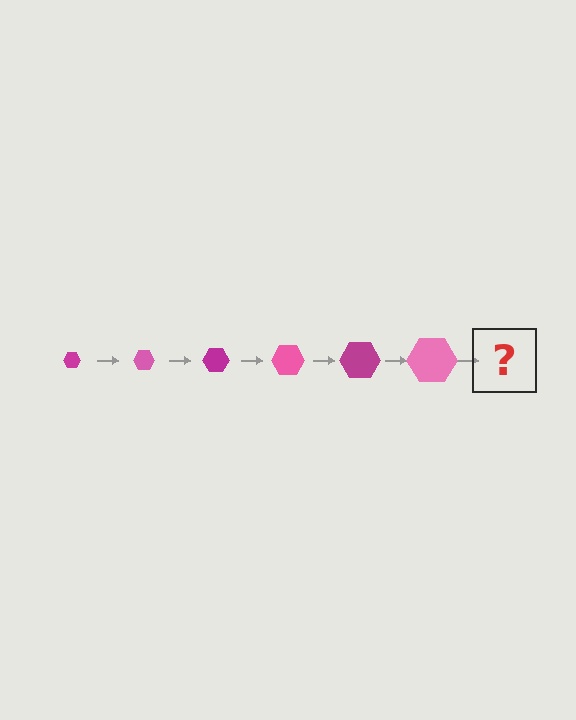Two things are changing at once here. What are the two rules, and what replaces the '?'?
The two rules are that the hexagon grows larger each step and the color cycles through magenta and pink. The '?' should be a magenta hexagon, larger than the previous one.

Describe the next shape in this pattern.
It should be a magenta hexagon, larger than the previous one.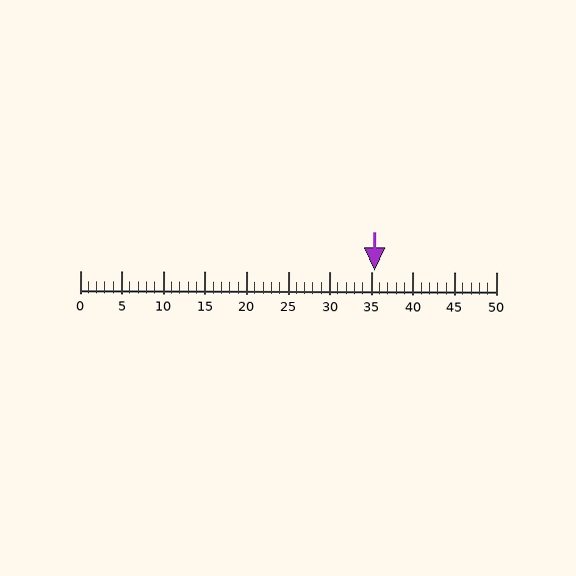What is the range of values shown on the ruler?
The ruler shows values from 0 to 50.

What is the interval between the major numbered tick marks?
The major tick marks are spaced 5 units apart.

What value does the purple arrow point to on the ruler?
The purple arrow points to approximately 35.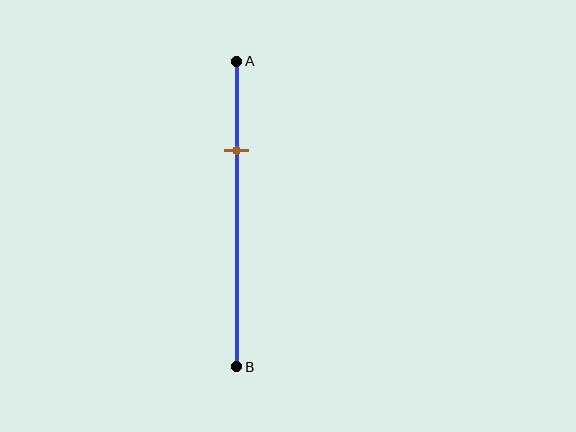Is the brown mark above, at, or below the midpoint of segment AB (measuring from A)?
The brown mark is above the midpoint of segment AB.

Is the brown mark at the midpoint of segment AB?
No, the mark is at about 30% from A, not at the 50% midpoint.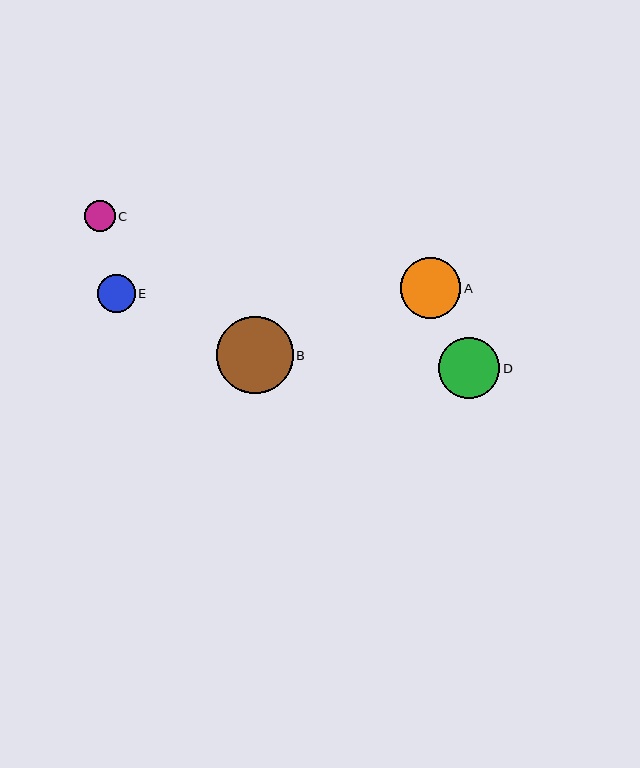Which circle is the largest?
Circle B is the largest with a size of approximately 76 pixels.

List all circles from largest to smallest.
From largest to smallest: B, D, A, E, C.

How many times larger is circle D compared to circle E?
Circle D is approximately 1.6 times the size of circle E.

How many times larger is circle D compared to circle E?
Circle D is approximately 1.6 times the size of circle E.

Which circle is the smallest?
Circle C is the smallest with a size of approximately 31 pixels.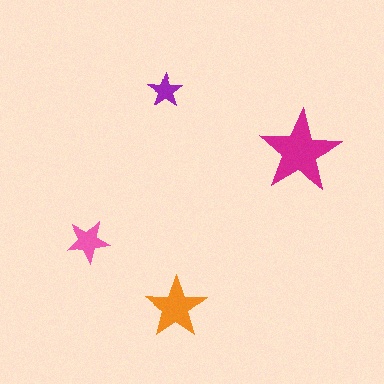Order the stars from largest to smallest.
the magenta one, the orange one, the pink one, the purple one.